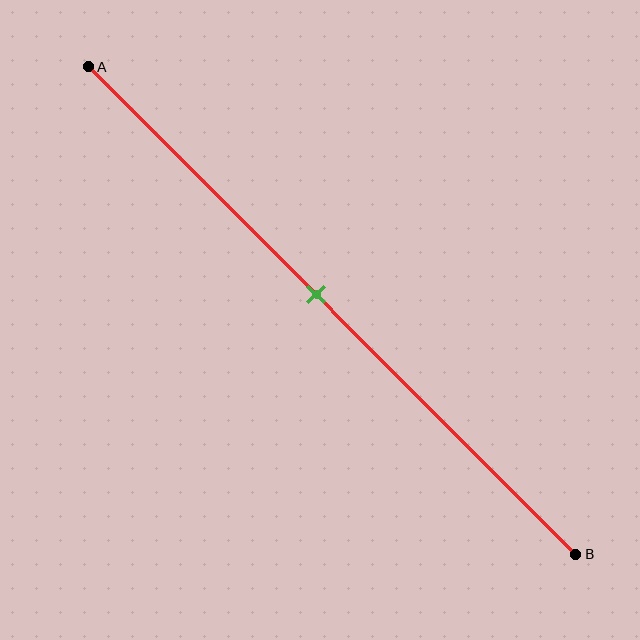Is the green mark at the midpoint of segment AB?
No, the mark is at about 45% from A, not at the 50% midpoint.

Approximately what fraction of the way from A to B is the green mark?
The green mark is approximately 45% of the way from A to B.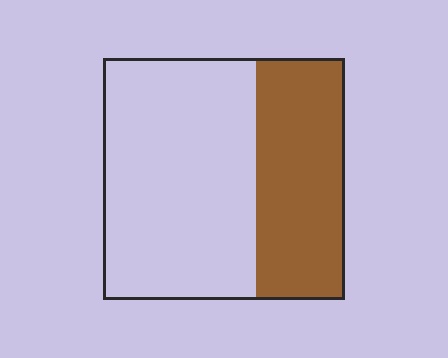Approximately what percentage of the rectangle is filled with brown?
Approximately 35%.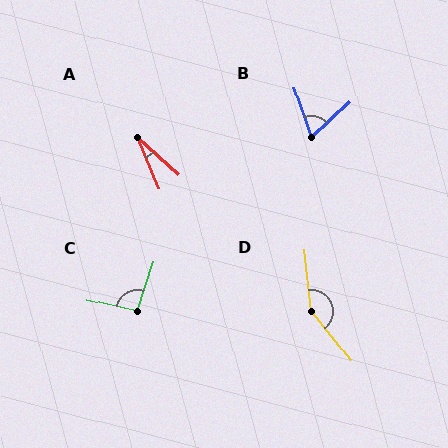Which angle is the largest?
D, at approximately 148 degrees.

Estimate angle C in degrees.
Approximately 96 degrees.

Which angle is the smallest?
A, at approximately 25 degrees.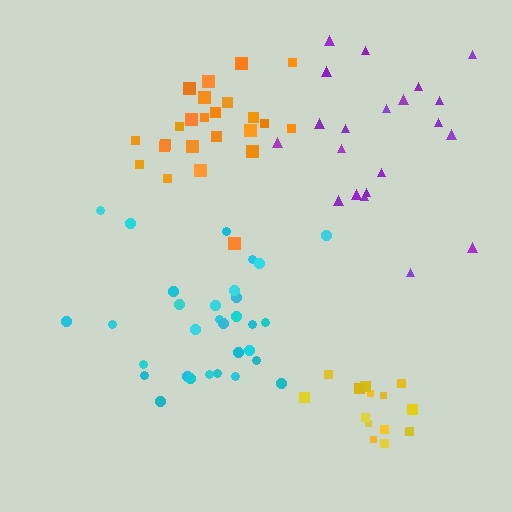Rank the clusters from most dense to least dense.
yellow, orange, cyan, purple.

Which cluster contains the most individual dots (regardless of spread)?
Cyan (31).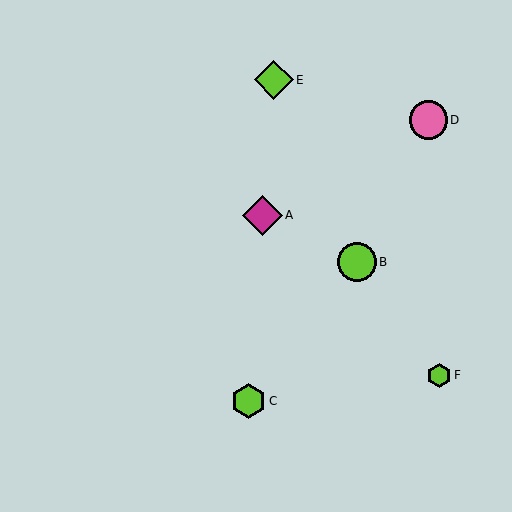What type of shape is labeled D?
Shape D is a pink circle.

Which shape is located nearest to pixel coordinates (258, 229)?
The magenta diamond (labeled A) at (262, 215) is nearest to that location.